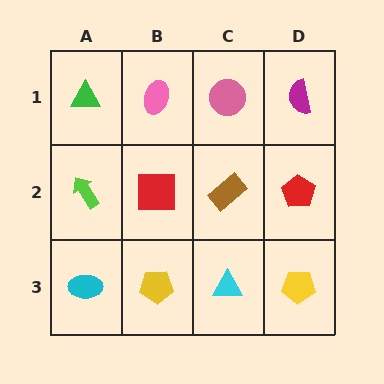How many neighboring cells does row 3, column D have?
2.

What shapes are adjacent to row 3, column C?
A brown rectangle (row 2, column C), a yellow pentagon (row 3, column B), a yellow pentagon (row 3, column D).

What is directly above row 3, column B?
A red square.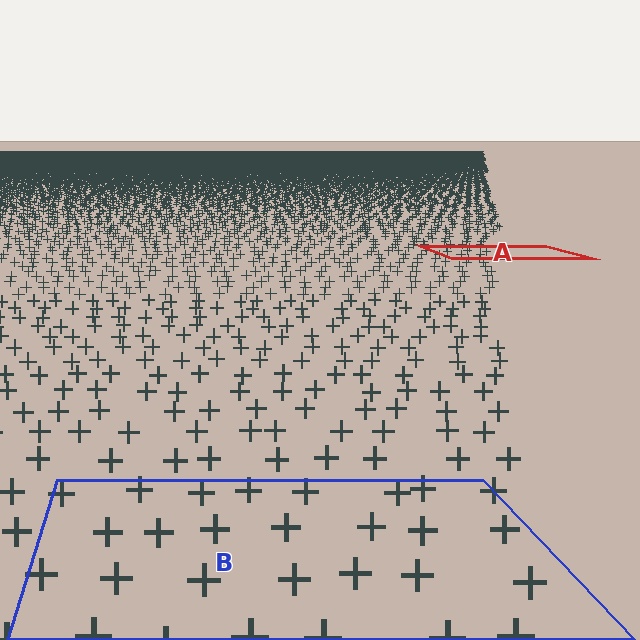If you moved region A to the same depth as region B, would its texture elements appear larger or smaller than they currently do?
They would appear larger. At a closer depth, the same texture elements are projected at a bigger on-screen size.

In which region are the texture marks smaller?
The texture marks are smaller in region A, because it is farther away.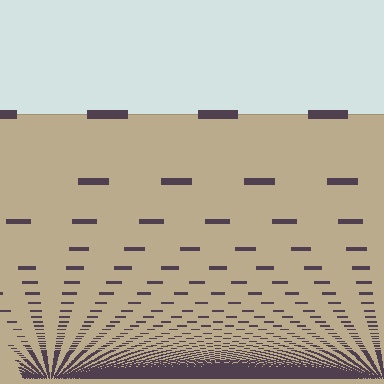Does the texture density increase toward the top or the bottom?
Density increases toward the bottom.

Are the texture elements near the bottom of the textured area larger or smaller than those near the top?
Smaller. The gradient is inverted — elements near the bottom are smaller and denser.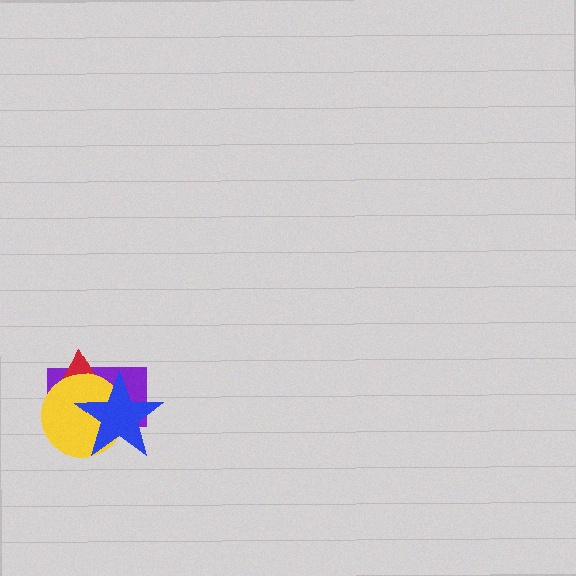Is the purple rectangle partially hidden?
Yes, it is partially covered by another shape.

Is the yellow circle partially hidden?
Yes, it is partially covered by another shape.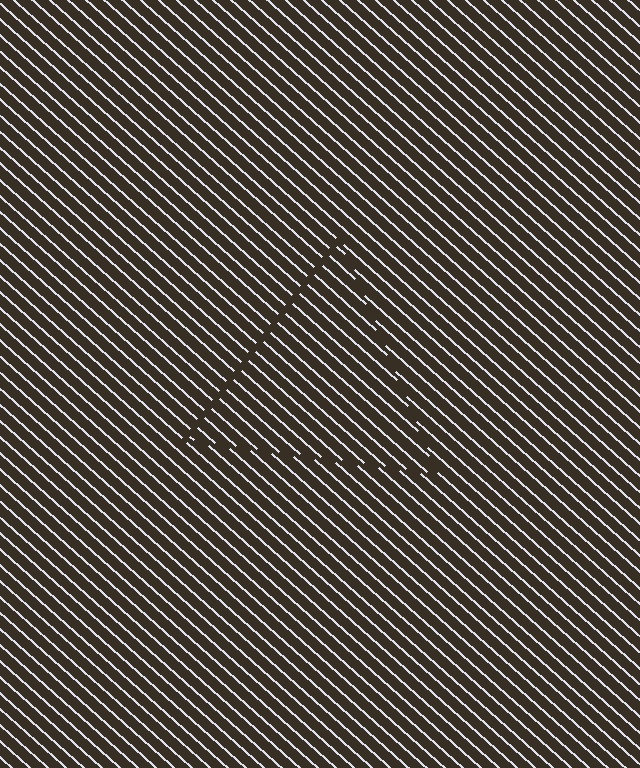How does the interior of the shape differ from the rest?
The interior of the shape contains the same grating, shifted by half a period — the contour is defined by the phase discontinuity where line-ends from the inner and outer gratings abut.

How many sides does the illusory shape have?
3 sides — the line-ends trace a triangle.